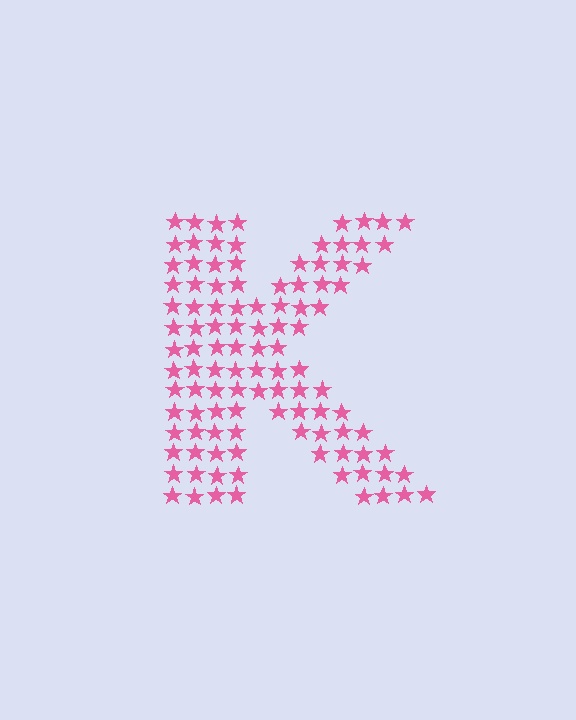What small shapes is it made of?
It is made of small stars.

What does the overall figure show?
The overall figure shows the letter K.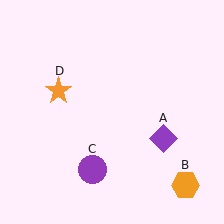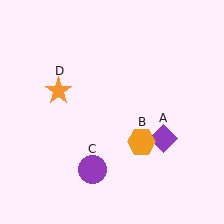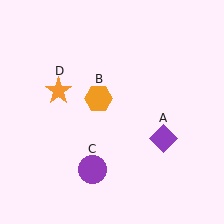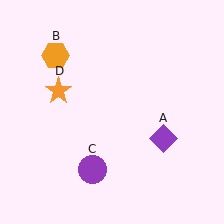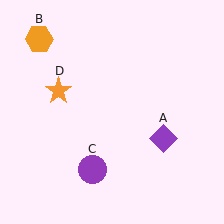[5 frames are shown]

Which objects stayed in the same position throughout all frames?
Purple diamond (object A) and purple circle (object C) and orange star (object D) remained stationary.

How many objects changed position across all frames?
1 object changed position: orange hexagon (object B).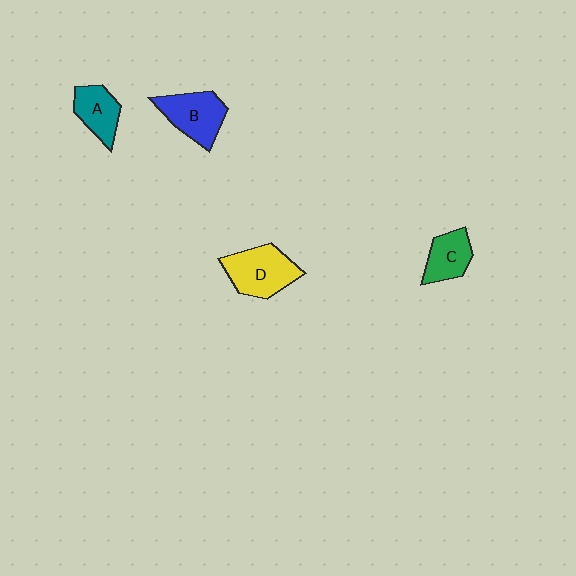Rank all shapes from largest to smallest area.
From largest to smallest: D (yellow), B (blue), A (teal), C (green).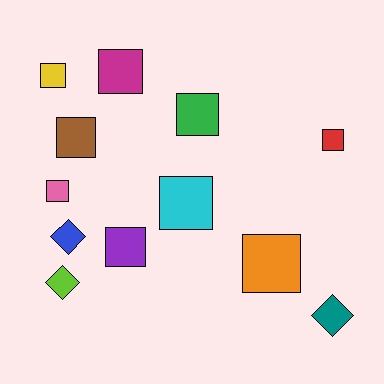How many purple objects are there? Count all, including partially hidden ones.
There is 1 purple object.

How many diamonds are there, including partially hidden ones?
There are 3 diamonds.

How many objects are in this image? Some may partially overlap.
There are 12 objects.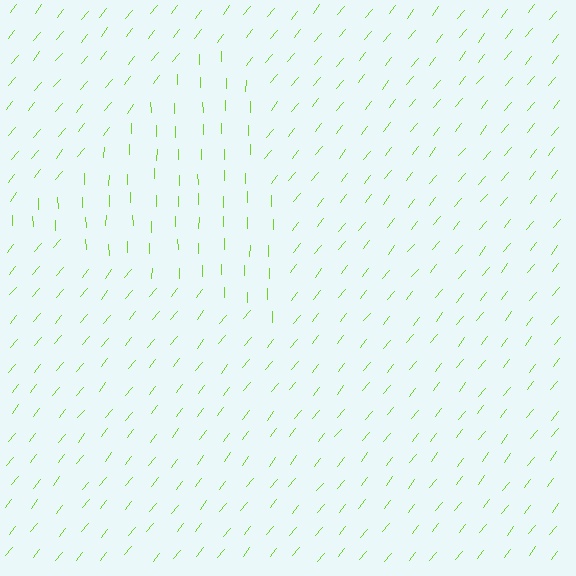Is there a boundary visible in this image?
Yes, there is a texture boundary formed by a change in line orientation.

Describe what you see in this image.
The image is filled with small lime line segments. A triangle region in the image has lines oriented differently from the surrounding lines, creating a visible texture boundary.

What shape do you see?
I see a triangle.